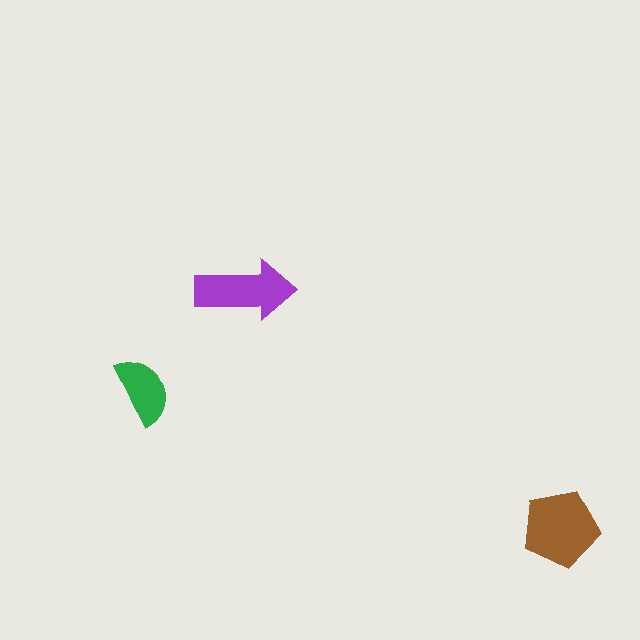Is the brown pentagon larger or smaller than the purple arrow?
Larger.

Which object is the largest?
The brown pentagon.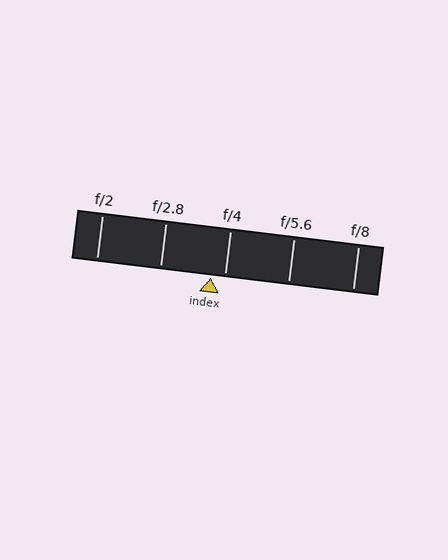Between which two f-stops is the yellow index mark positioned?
The index mark is between f/2.8 and f/4.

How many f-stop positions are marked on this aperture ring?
There are 5 f-stop positions marked.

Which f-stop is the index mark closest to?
The index mark is closest to f/4.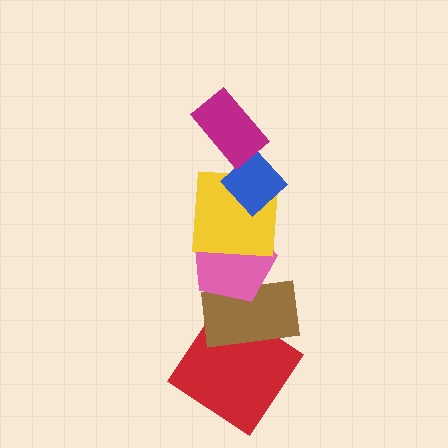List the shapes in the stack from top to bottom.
From top to bottom: the magenta rectangle, the blue diamond, the yellow square, the pink pentagon, the brown rectangle, the red diamond.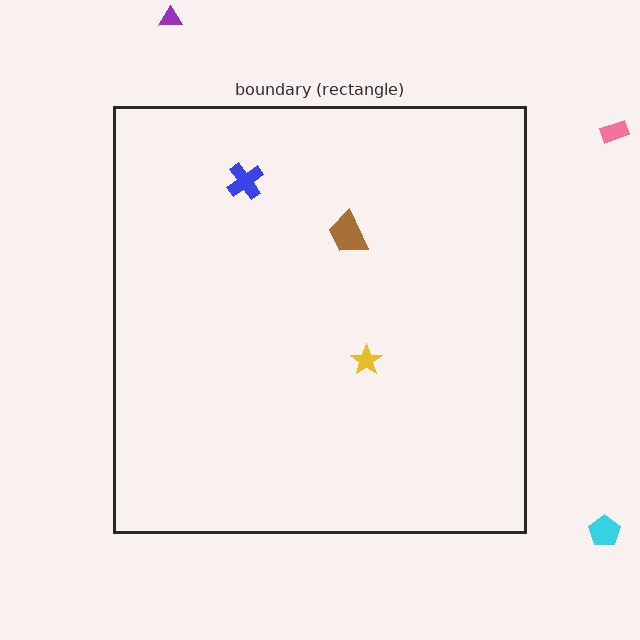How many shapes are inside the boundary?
3 inside, 3 outside.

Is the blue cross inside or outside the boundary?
Inside.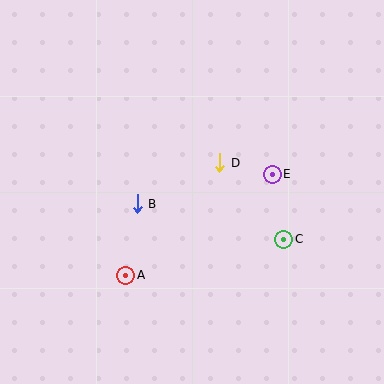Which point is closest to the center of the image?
Point D at (220, 163) is closest to the center.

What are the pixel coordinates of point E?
Point E is at (272, 174).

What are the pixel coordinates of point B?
Point B is at (137, 204).